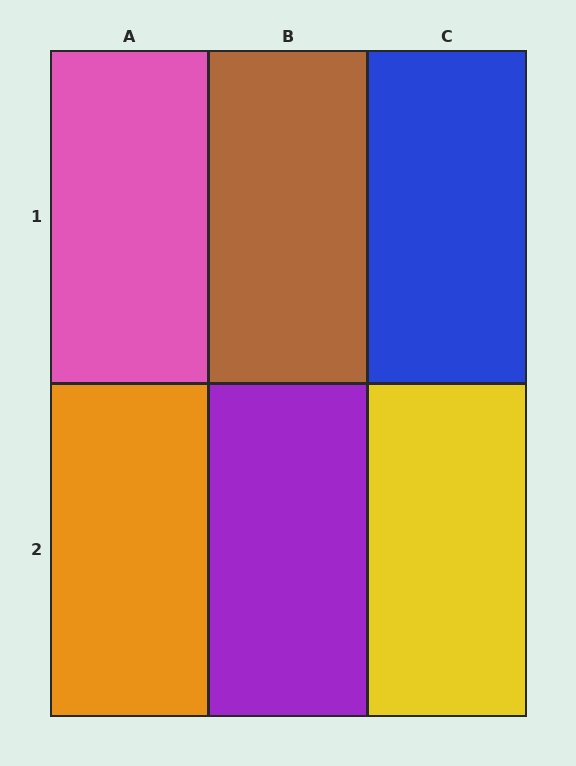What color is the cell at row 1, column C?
Blue.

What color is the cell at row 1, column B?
Brown.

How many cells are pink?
1 cell is pink.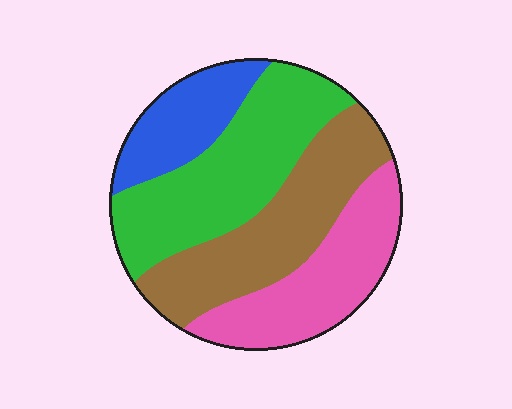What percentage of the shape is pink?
Pink takes up about one quarter (1/4) of the shape.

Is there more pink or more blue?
Pink.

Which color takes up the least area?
Blue, at roughly 15%.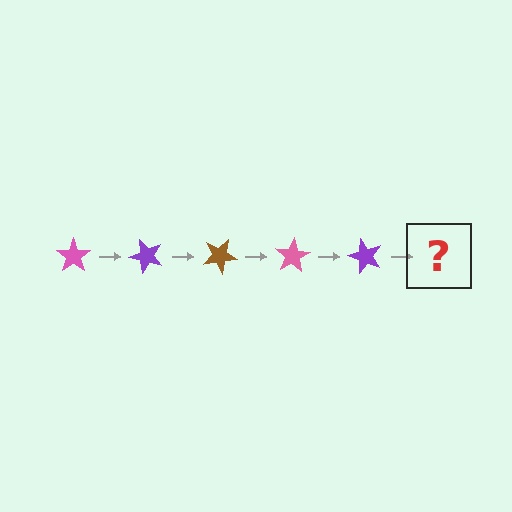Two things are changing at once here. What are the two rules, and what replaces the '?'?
The two rules are that it rotates 50 degrees each step and the color cycles through pink, purple, and brown. The '?' should be a brown star, rotated 250 degrees from the start.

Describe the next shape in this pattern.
It should be a brown star, rotated 250 degrees from the start.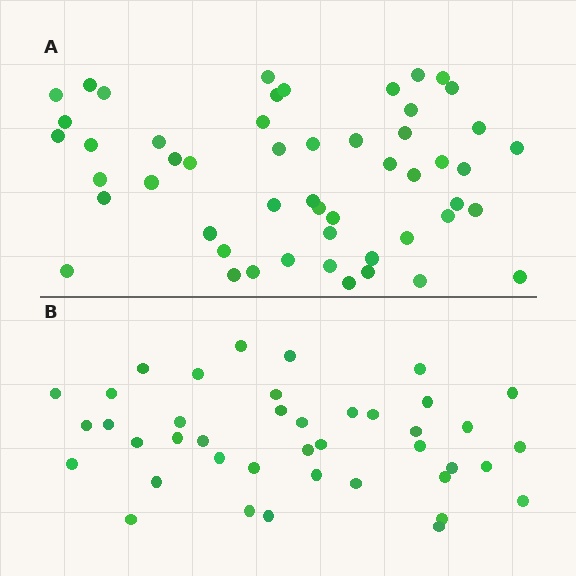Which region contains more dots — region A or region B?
Region A (the top region) has more dots.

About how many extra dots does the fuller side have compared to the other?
Region A has roughly 12 or so more dots than region B.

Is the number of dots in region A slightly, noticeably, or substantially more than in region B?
Region A has noticeably more, but not dramatically so. The ratio is roughly 1.3 to 1.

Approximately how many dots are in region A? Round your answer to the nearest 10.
About 50 dots. (The exact count is 52, which rounds to 50.)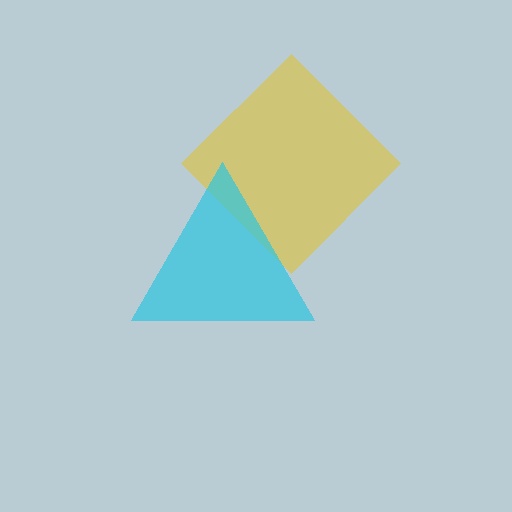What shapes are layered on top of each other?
The layered shapes are: a yellow diamond, a cyan triangle.